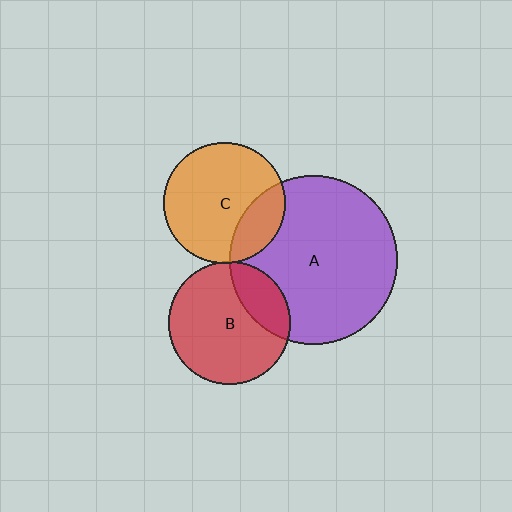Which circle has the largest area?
Circle A (purple).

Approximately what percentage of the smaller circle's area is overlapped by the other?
Approximately 20%.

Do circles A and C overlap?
Yes.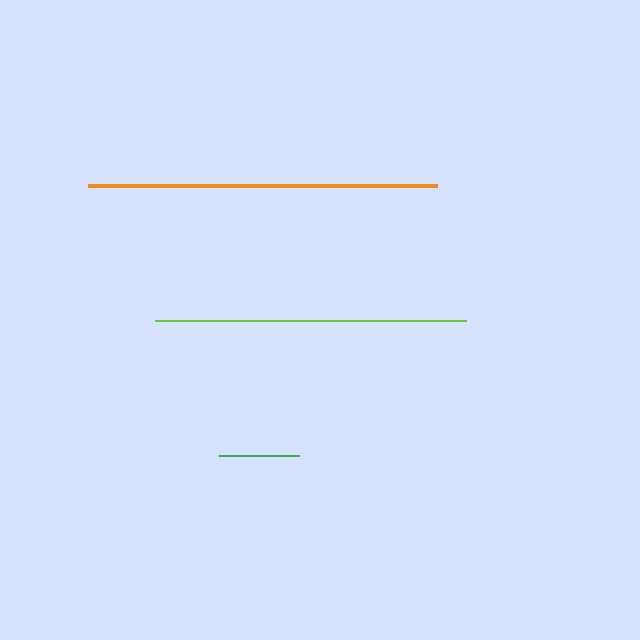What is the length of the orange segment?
The orange segment is approximately 349 pixels long.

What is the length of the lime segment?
The lime segment is approximately 311 pixels long.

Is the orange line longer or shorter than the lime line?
The orange line is longer than the lime line.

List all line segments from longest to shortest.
From longest to shortest: orange, lime, green.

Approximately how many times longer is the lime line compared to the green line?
The lime line is approximately 3.9 times the length of the green line.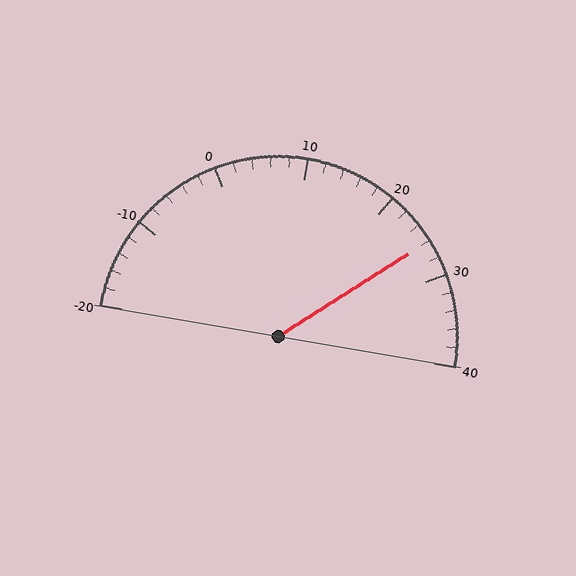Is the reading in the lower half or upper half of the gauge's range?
The reading is in the upper half of the range (-20 to 40).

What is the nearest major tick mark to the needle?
The nearest major tick mark is 30.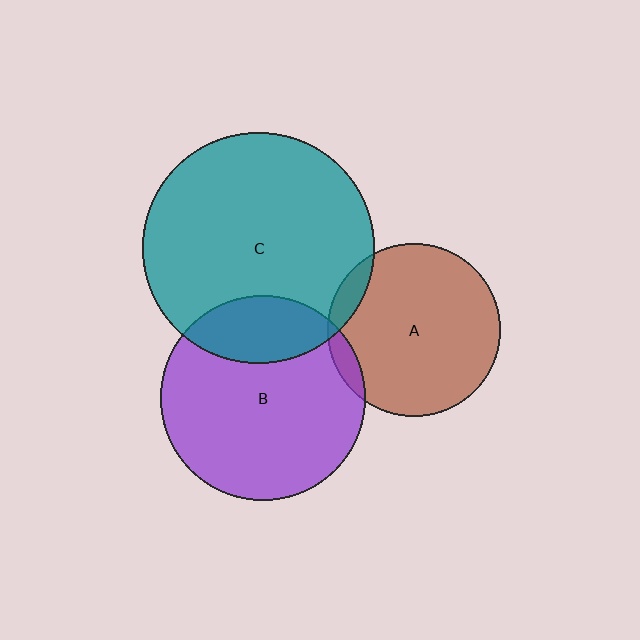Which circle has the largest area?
Circle C (teal).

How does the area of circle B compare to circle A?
Approximately 1.4 times.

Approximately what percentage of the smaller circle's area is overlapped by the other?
Approximately 20%.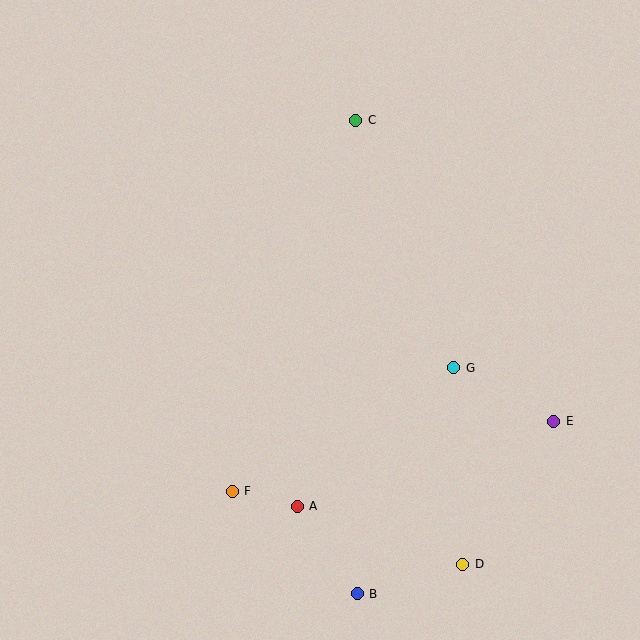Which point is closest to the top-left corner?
Point C is closest to the top-left corner.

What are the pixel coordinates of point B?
Point B is at (357, 594).